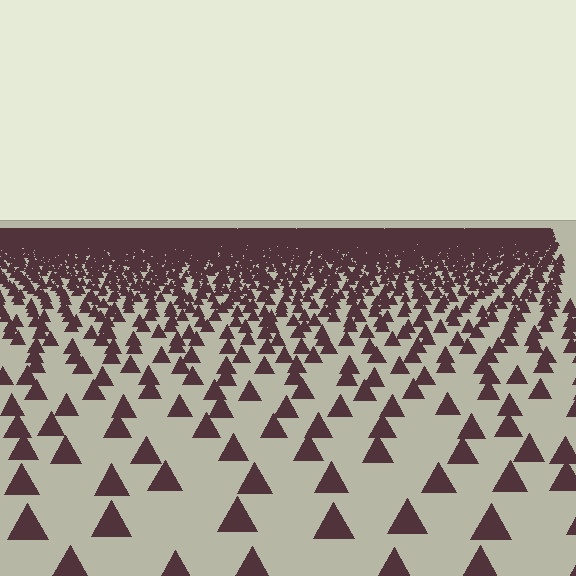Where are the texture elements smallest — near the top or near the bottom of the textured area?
Near the top.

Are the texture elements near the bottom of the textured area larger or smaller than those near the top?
Larger. Near the bottom, elements are closer to the viewer and appear at a bigger on-screen size.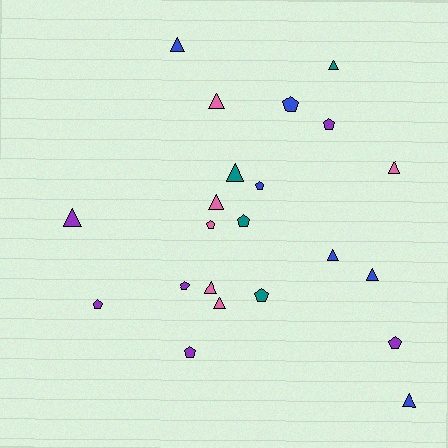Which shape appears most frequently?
Triangle, with 12 objects.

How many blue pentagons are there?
There are 2 blue pentagons.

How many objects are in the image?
There are 22 objects.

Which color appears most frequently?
Blue, with 6 objects.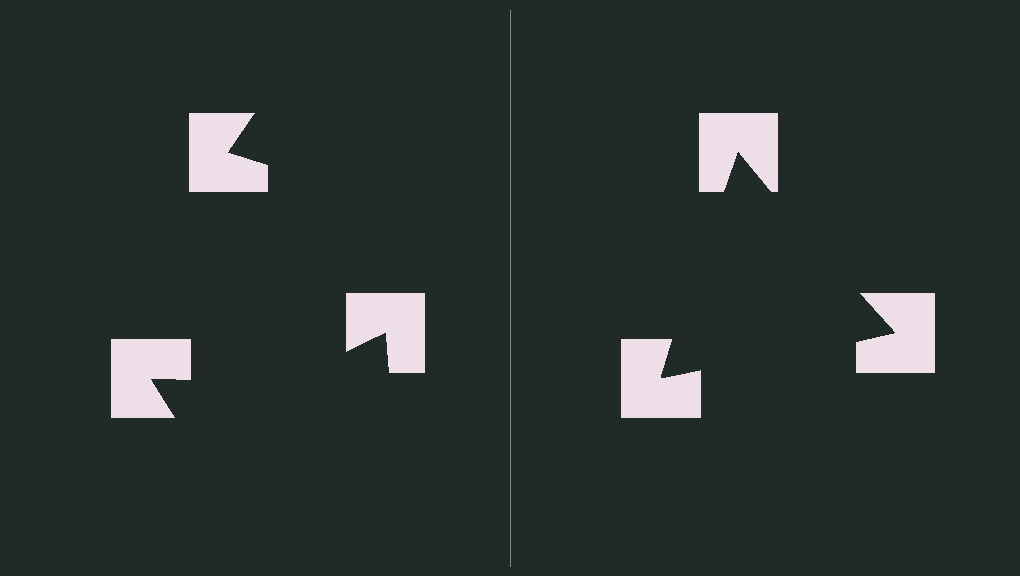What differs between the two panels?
The notched squares are positioned identically on both sides; only the wedge orientations differ. On the right they align to a triangle; on the left they are misaligned.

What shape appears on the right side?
An illusory triangle.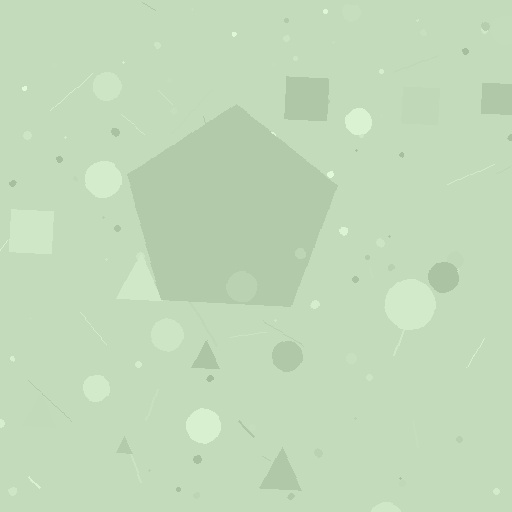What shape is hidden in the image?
A pentagon is hidden in the image.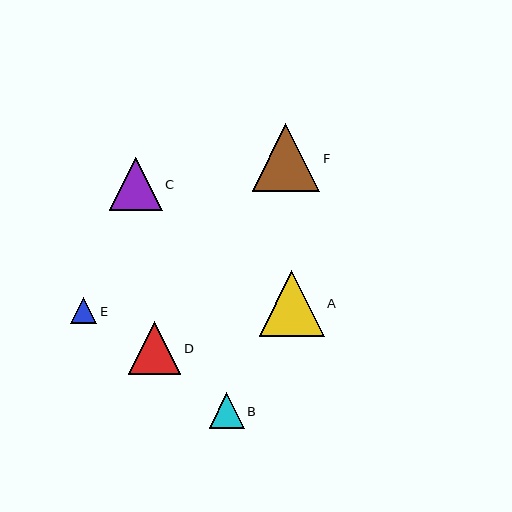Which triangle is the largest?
Triangle F is the largest with a size of approximately 68 pixels.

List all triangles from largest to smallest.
From largest to smallest: F, A, C, D, B, E.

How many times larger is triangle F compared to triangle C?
Triangle F is approximately 1.3 times the size of triangle C.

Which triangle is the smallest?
Triangle E is the smallest with a size of approximately 26 pixels.